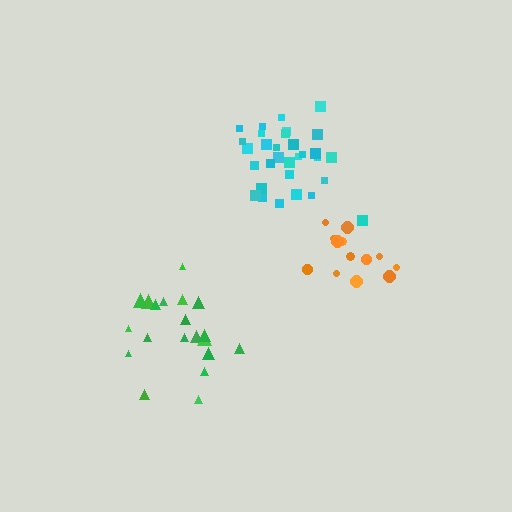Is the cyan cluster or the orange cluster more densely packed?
Cyan.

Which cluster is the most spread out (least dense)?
Green.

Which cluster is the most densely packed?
Cyan.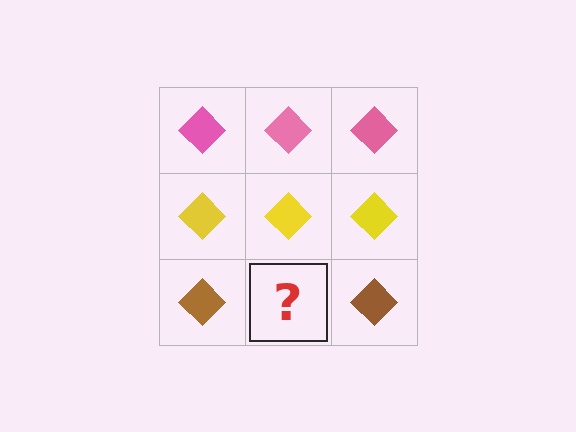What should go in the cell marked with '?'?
The missing cell should contain a brown diamond.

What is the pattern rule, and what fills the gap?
The rule is that each row has a consistent color. The gap should be filled with a brown diamond.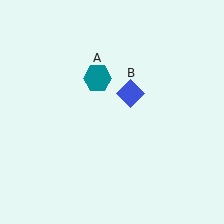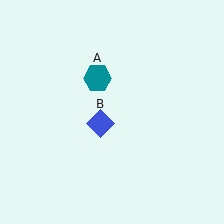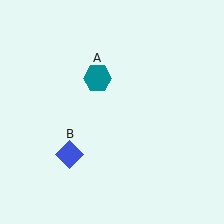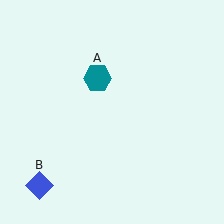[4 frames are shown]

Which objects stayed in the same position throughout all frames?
Teal hexagon (object A) remained stationary.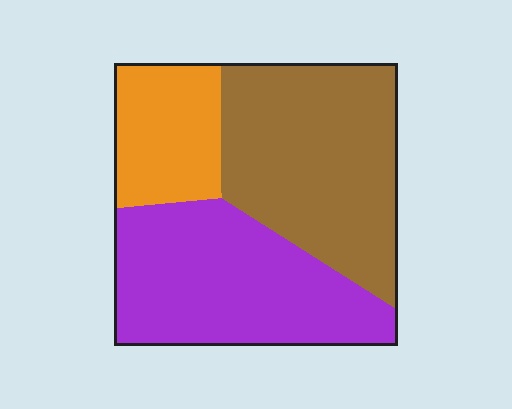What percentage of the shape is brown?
Brown takes up between a quarter and a half of the shape.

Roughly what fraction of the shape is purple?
Purple takes up about two fifths (2/5) of the shape.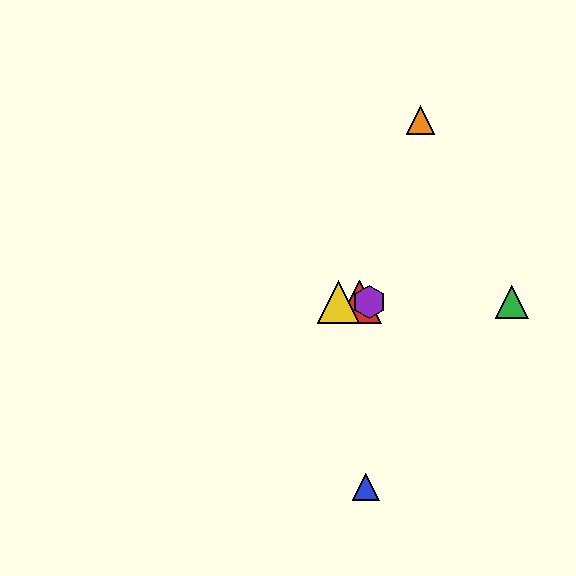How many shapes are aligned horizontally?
4 shapes (the red triangle, the green triangle, the yellow triangle, the purple hexagon) are aligned horizontally.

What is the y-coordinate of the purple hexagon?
The purple hexagon is at y≈302.